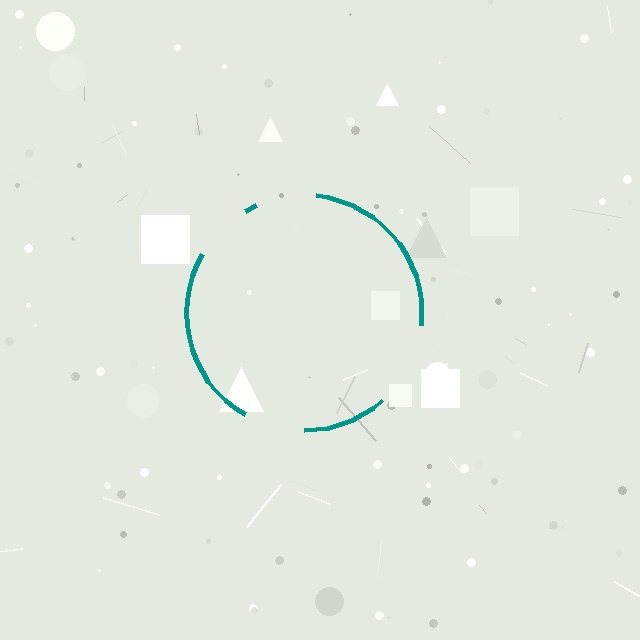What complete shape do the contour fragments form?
The contour fragments form a circle.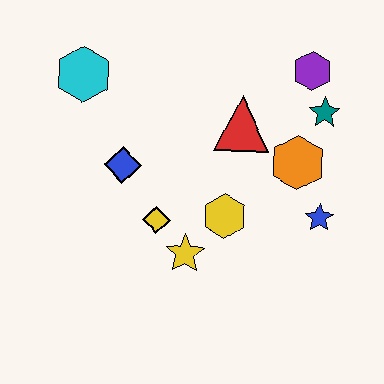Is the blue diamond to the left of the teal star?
Yes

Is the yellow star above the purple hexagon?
No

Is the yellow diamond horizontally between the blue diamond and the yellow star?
Yes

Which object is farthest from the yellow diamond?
The purple hexagon is farthest from the yellow diamond.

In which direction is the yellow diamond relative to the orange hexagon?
The yellow diamond is to the left of the orange hexagon.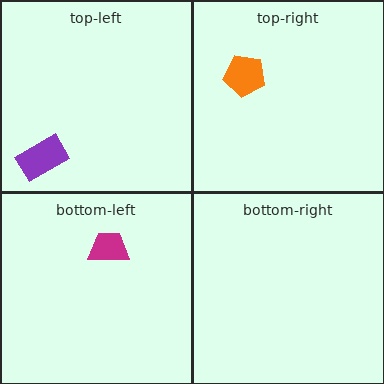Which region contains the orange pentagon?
The top-right region.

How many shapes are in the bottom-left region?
1.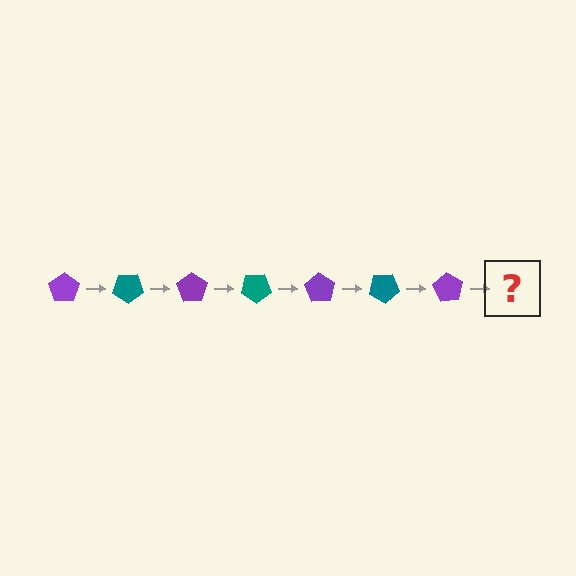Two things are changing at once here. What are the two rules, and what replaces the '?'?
The two rules are that it rotates 35 degrees each step and the color cycles through purple and teal. The '?' should be a teal pentagon, rotated 245 degrees from the start.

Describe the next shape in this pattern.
It should be a teal pentagon, rotated 245 degrees from the start.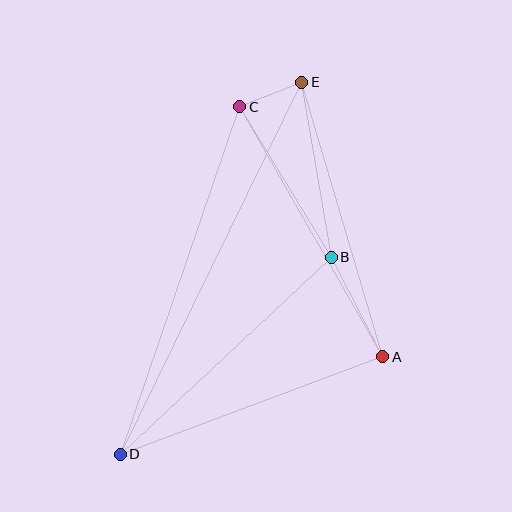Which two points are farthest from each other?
Points D and E are farthest from each other.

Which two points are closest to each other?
Points C and E are closest to each other.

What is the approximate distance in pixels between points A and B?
The distance between A and B is approximately 112 pixels.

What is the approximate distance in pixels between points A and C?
The distance between A and C is approximately 288 pixels.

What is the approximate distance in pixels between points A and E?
The distance between A and E is approximately 287 pixels.